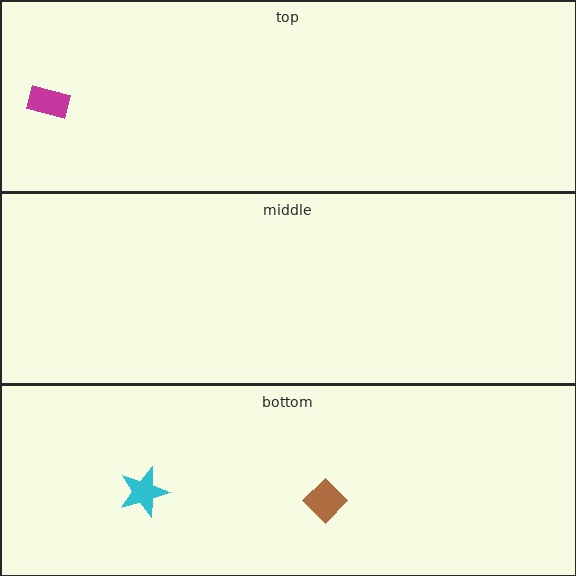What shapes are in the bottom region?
The brown diamond, the cyan star.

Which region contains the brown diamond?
The bottom region.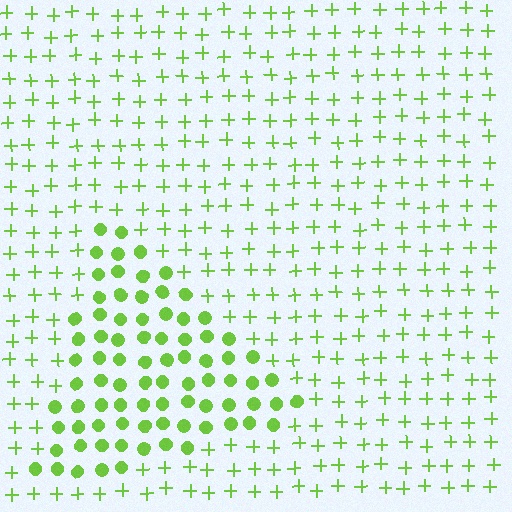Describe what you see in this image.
The image is filled with small lime elements arranged in a uniform grid. A triangle-shaped region contains circles, while the surrounding area contains plus signs. The boundary is defined purely by the change in element shape.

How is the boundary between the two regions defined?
The boundary is defined by a change in element shape: circles inside vs. plus signs outside. All elements share the same color and spacing.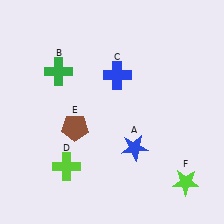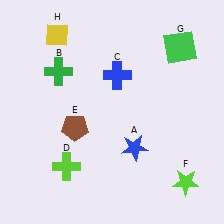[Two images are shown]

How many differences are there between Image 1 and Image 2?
There are 2 differences between the two images.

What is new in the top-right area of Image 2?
A green square (G) was added in the top-right area of Image 2.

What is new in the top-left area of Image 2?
A yellow diamond (H) was added in the top-left area of Image 2.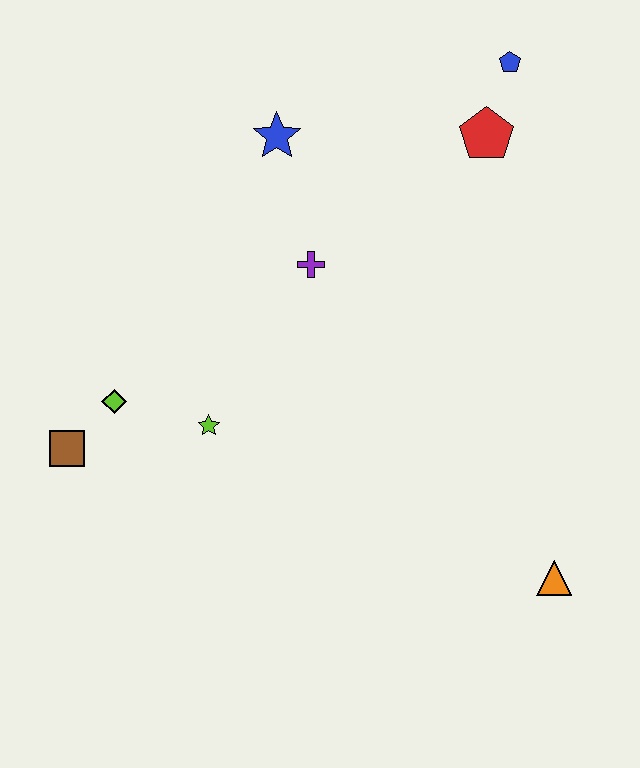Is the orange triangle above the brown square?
No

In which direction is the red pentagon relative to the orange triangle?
The red pentagon is above the orange triangle.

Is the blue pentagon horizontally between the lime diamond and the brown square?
No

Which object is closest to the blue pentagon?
The red pentagon is closest to the blue pentagon.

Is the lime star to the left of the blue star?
Yes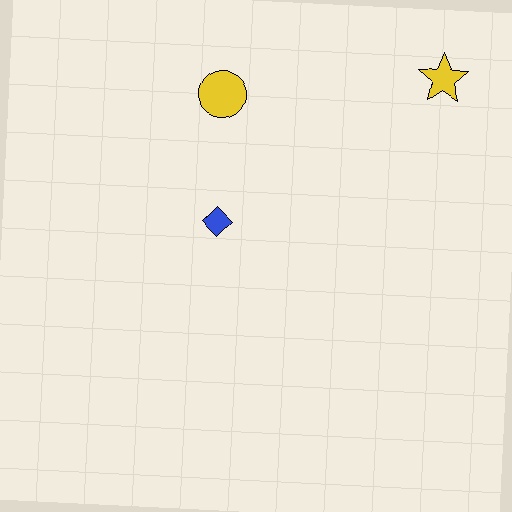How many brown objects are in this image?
There are no brown objects.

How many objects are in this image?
There are 3 objects.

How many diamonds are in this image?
There is 1 diamond.